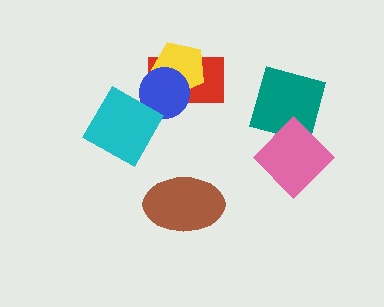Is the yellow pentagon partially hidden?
Yes, it is partially covered by another shape.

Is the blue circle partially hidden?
Yes, it is partially covered by another shape.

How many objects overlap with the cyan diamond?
1 object overlaps with the cyan diamond.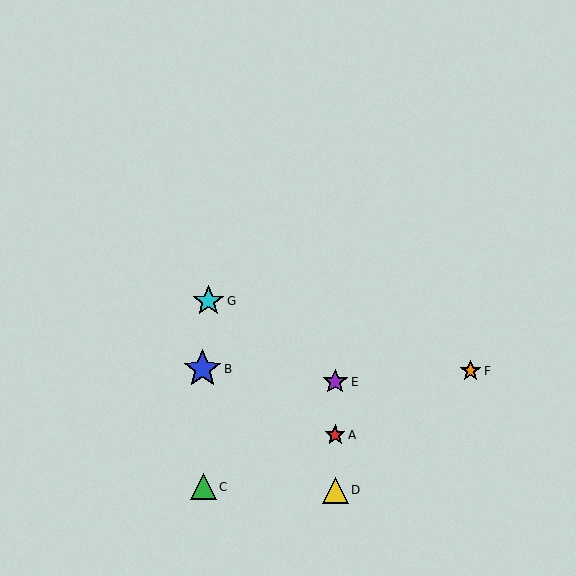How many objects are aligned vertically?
3 objects (A, D, E) are aligned vertically.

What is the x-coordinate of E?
Object E is at x≈335.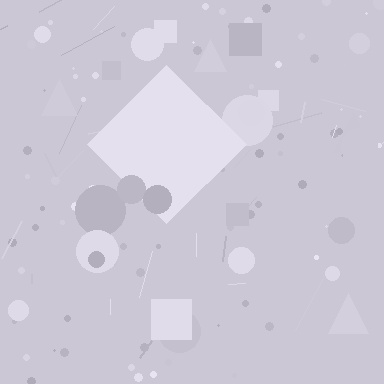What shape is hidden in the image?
A diamond is hidden in the image.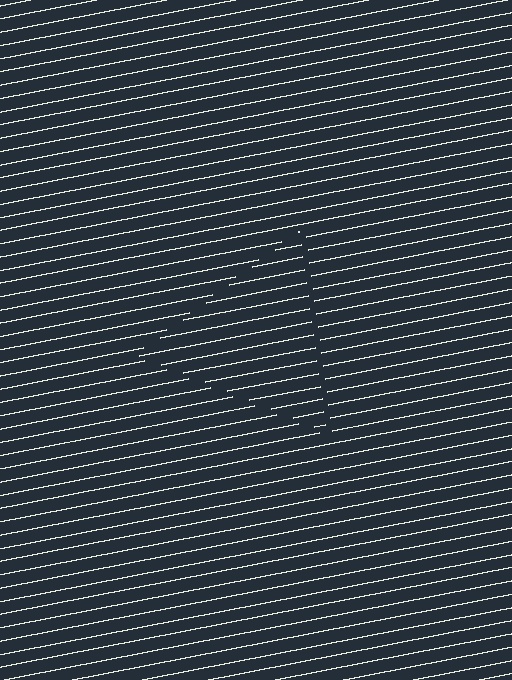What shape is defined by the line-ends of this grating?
An illusory triangle. The interior of the shape contains the same grating, shifted by half a period — the contour is defined by the phase discontinuity where line-ends from the inner and outer gratings abut.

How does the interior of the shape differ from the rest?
The interior of the shape contains the same grating, shifted by half a period — the contour is defined by the phase discontinuity where line-ends from the inner and outer gratings abut.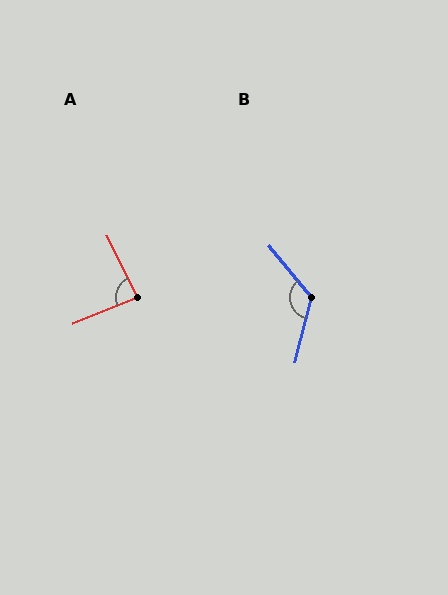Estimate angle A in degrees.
Approximately 85 degrees.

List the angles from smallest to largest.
A (85°), B (127°).